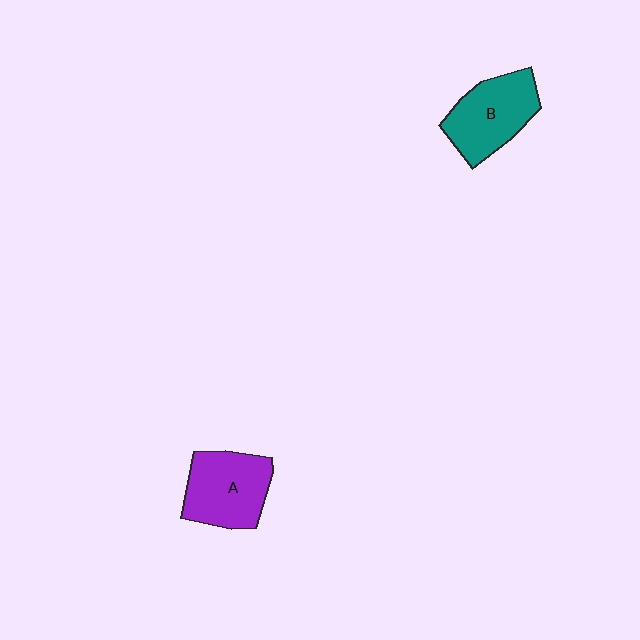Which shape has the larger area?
Shape A (purple).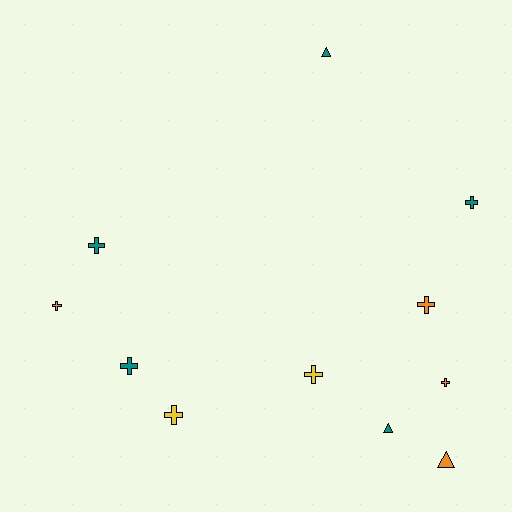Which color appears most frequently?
Teal, with 5 objects.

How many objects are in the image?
There are 11 objects.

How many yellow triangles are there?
There are no yellow triangles.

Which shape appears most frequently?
Cross, with 8 objects.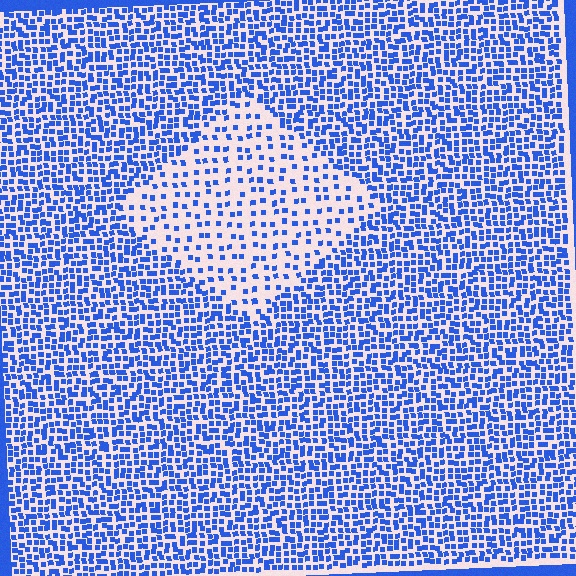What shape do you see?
I see a diamond.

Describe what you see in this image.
The image contains small blue elements arranged at two different densities. A diamond-shaped region is visible where the elements are less densely packed than the surrounding area.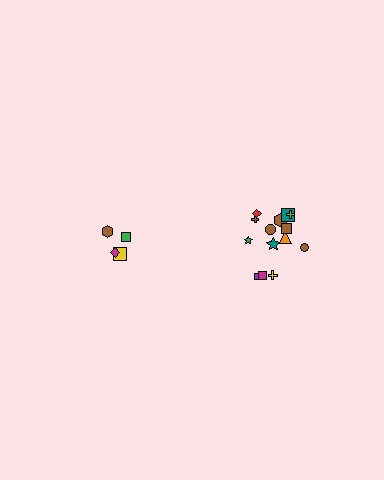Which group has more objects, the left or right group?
The right group.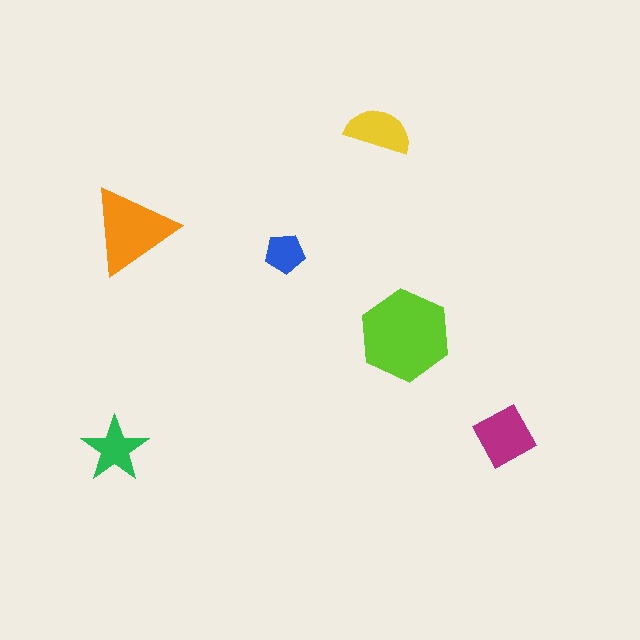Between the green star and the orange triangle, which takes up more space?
The orange triangle.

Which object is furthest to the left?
The green star is leftmost.